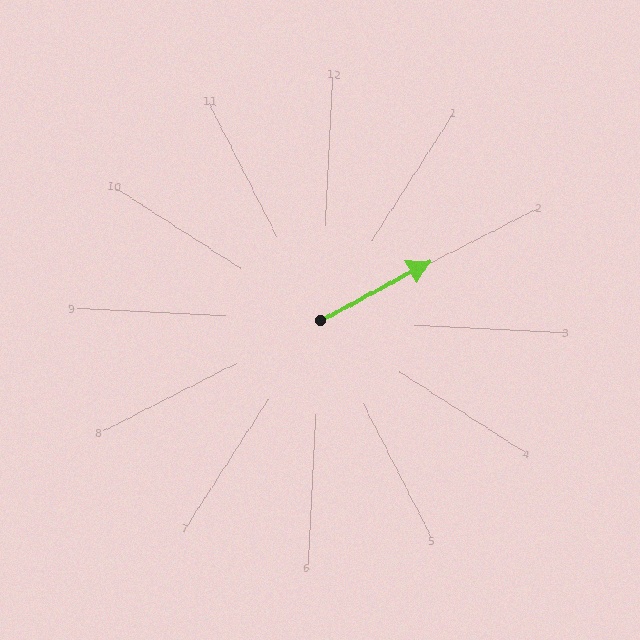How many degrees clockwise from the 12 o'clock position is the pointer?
Approximately 59 degrees.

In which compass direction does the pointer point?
Northeast.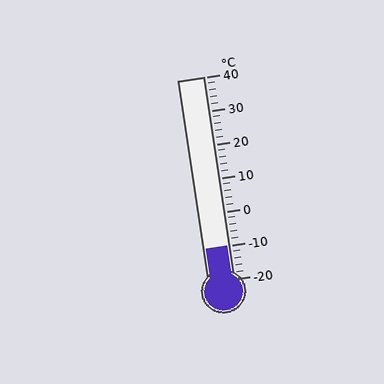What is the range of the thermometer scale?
The thermometer scale ranges from -20°C to 40°C.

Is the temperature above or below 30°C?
The temperature is below 30°C.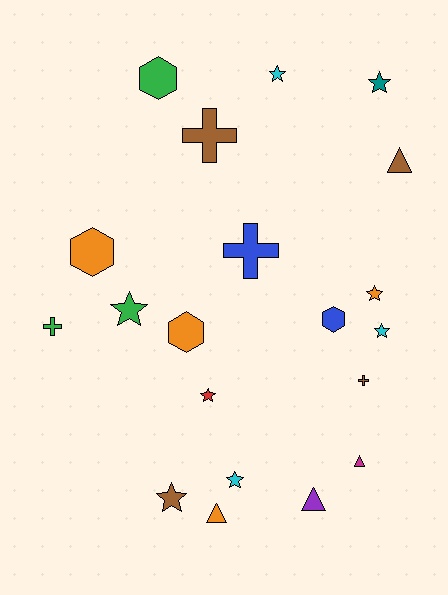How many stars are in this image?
There are 8 stars.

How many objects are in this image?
There are 20 objects.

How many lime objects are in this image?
There are no lime objects.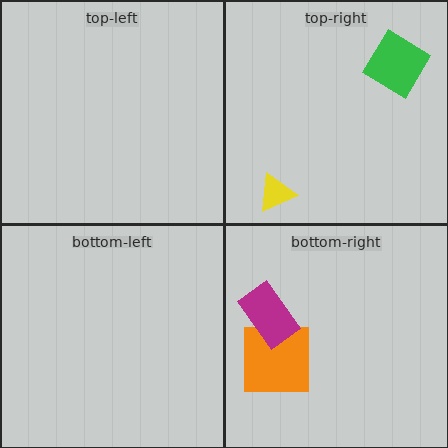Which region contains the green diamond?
The top-right region.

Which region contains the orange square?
The bottom-right region.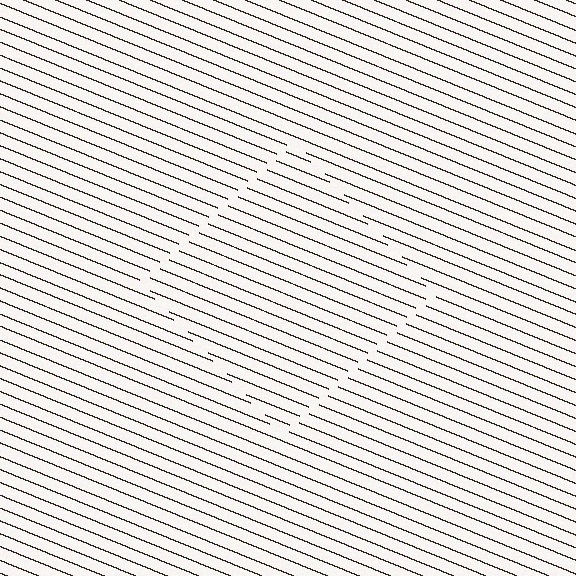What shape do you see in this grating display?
An illusory square. The interior of the shape contains the same grating, shifted by half a period — the contour is defined by the phase discontinuity where line-ends from the inner and outer gratings abut.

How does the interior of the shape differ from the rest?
The interior of the shape contains the same grating, shifted by half a period — the contour is defined by the phase discontinuity where line-ends from the inner and outer gratings abut.